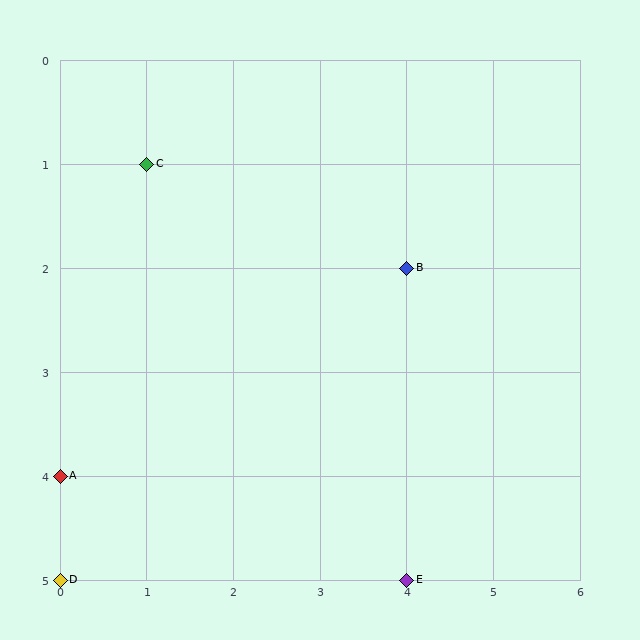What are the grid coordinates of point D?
Point D is at grid coordinates (0, 5).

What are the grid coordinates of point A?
Point A is at grid coordinates (0, 4).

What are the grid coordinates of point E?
Point E is at grid coordinates (4, 5).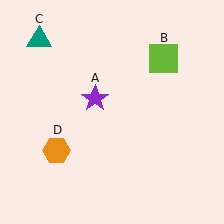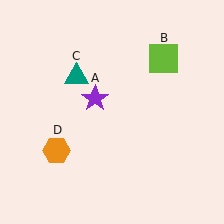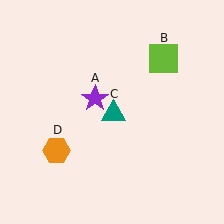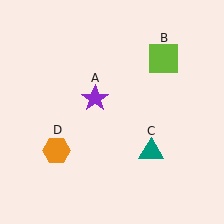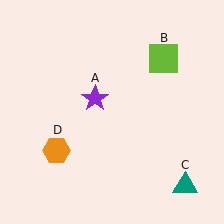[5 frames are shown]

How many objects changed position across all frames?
1 object changed position: teal triangle (object C).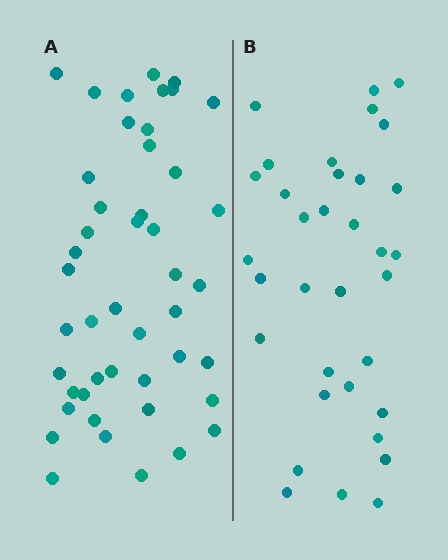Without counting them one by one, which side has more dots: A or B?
Region A (the left region) has more dots.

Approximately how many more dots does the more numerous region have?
Region A has roughly 12 or so more dots than region B.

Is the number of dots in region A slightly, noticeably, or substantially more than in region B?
Region A has noticeably more, but not dramatically so. The ratio is roughly 1.4 to 1.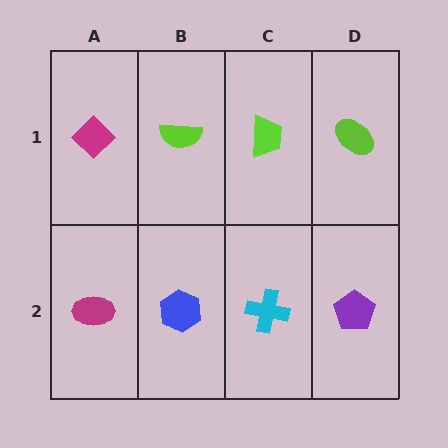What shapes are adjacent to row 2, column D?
A lime ellipse (row 1, column D), a cyan cross (row 2, column C).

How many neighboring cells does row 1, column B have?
3.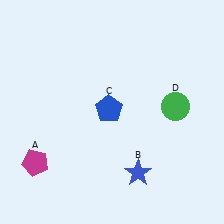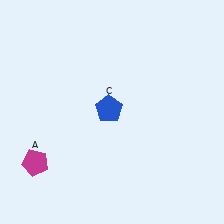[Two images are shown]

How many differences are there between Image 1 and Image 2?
There are 2 differences between the two images.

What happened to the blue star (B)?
The blue star (B) was removed in Image 2. It was in the bottom-right area of Image 1.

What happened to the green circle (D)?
The green circle (D) was removed in Image 2. It was in the top-right area of Image 1.